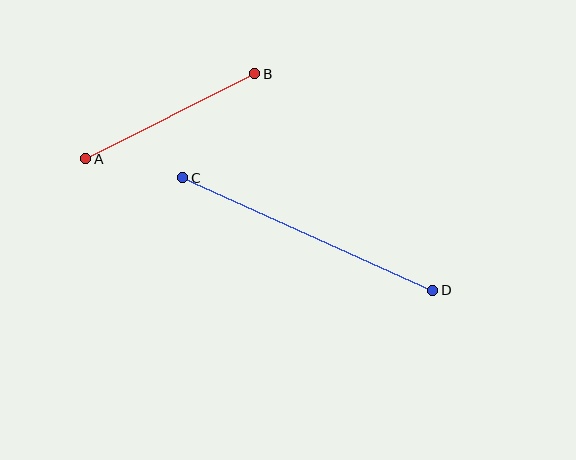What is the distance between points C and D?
The distance is approximately 274 pixels.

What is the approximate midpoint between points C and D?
The midpoint is at approximately (308, 234) pixels.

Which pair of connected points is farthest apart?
Points C and D are farthest apart.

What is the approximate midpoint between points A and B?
The midpoint is at approximately (170, 116) pixels.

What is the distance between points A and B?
The distance is approximately 189 pixels.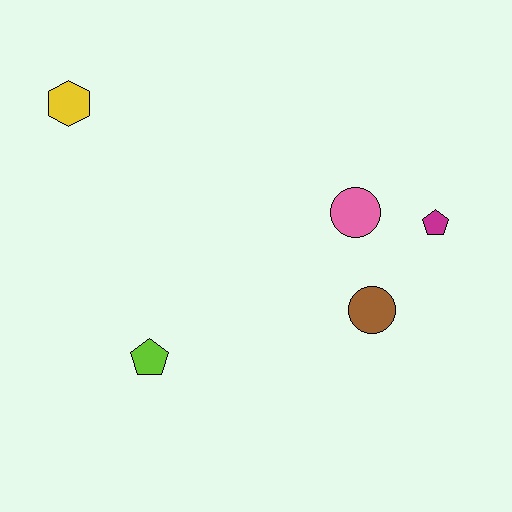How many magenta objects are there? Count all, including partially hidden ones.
There is 1 magenta object.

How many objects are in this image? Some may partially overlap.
There are 5 objects.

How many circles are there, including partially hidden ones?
There are 2 circles.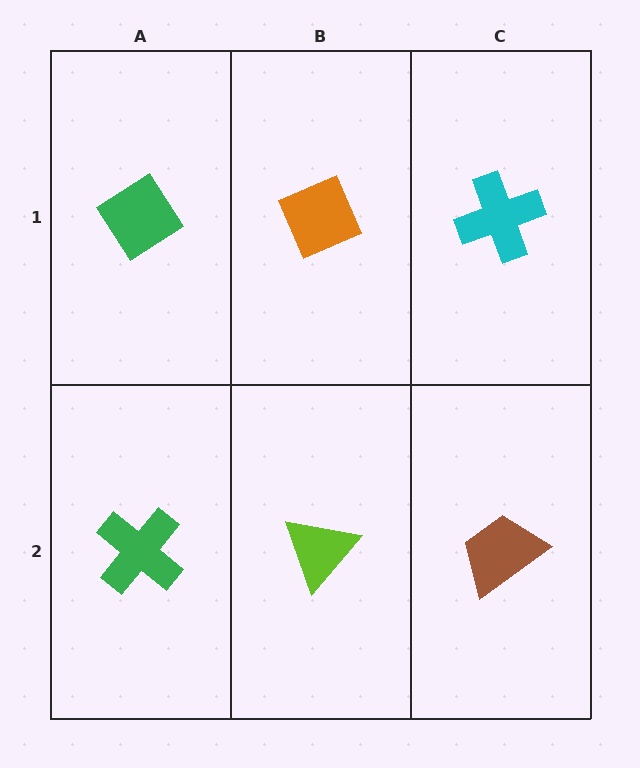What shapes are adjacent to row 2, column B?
An orange diamond (row 1, column B), a green cross (row 2, column A), a brown trapezoid (row 2, column C).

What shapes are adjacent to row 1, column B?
A lime triangle (row 2, column B), a green diamond (row 1, column A), a cyan cross (row 1, column C).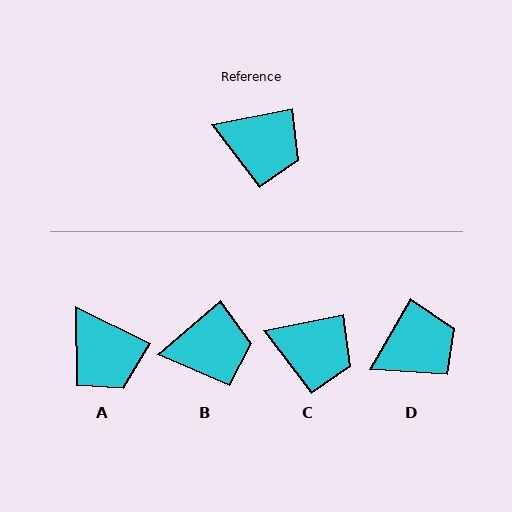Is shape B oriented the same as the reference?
No, it is off by about 29 degrees.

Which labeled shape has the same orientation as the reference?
C.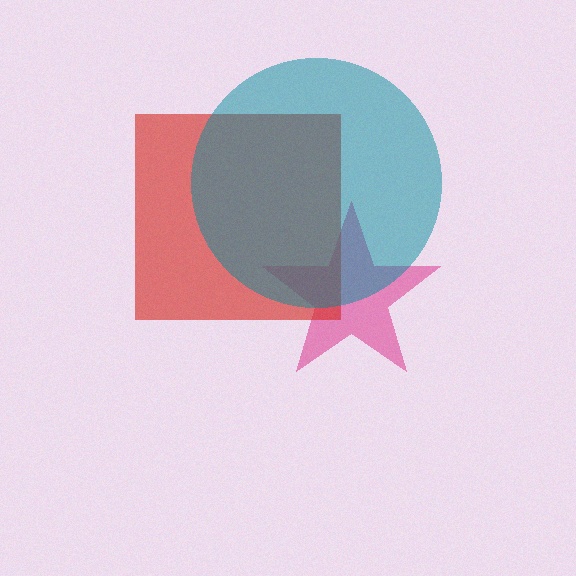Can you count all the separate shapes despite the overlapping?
Yes, there are 3 separate shapes.